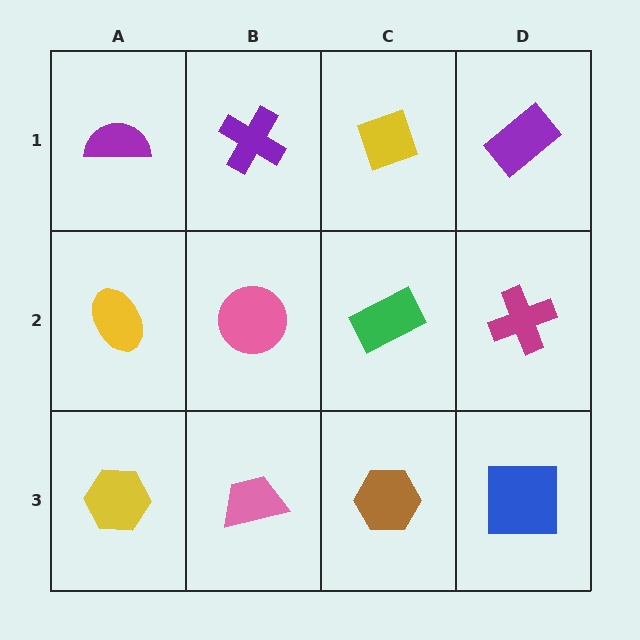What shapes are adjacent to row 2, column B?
A purple cross (row 1, column B), a pink trapezoid (row 3, column B), a yellow ellipse (row 2, column A), a green rectangle (row 2, column C).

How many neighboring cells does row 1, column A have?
2.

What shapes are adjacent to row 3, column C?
A green rectangle (row 2, column C), a pink trapezoid (row 3, column B), a blue square (row 3, column D).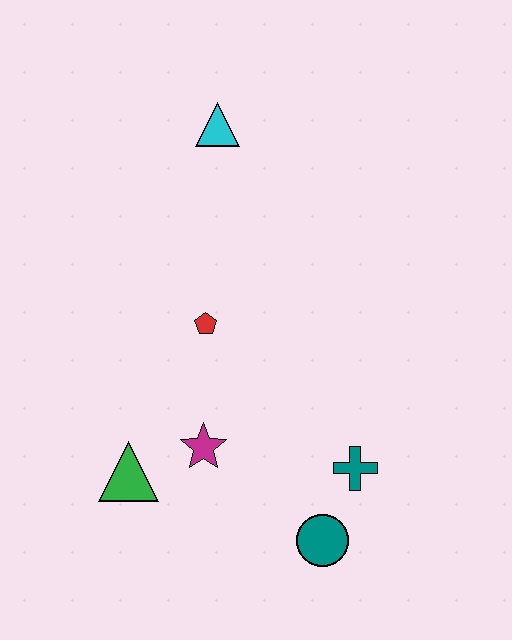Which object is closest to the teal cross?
The teal circle is closest to the teal cross.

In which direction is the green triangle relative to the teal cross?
The green triangle is to the left of the teal cross.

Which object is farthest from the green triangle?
The cyan triangle is farthest from the green triangle.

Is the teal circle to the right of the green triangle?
Yes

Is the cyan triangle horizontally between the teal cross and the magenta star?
Yes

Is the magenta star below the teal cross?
No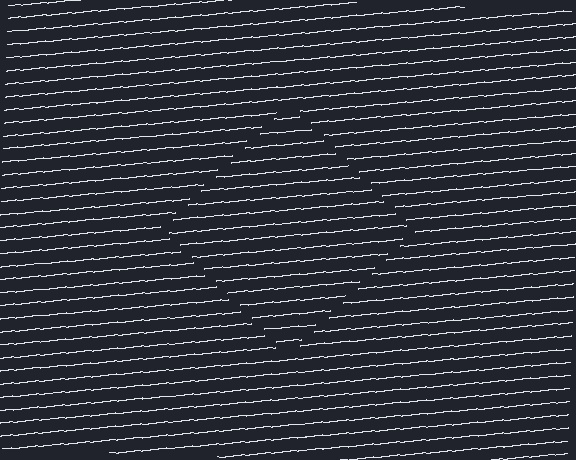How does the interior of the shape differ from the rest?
The interior of the shape contains the same grating, shifted by half a period — the contour is defined by the phase discontinuity where line-ends from the inner and outer gratings abut.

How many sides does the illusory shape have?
4 sides — the line-ends trace a square.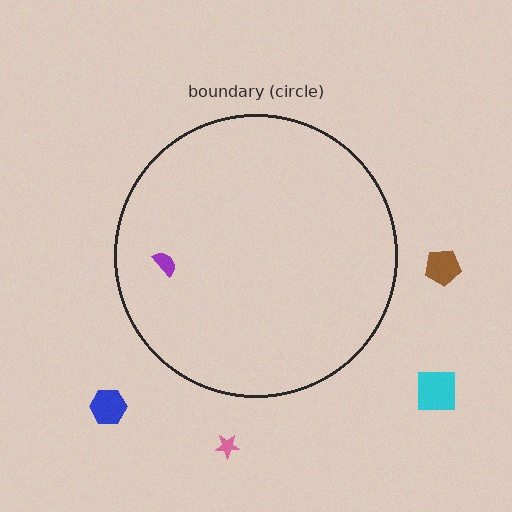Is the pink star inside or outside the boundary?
Outside.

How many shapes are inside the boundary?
1 inside, 4 outside.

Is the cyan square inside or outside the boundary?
Outside.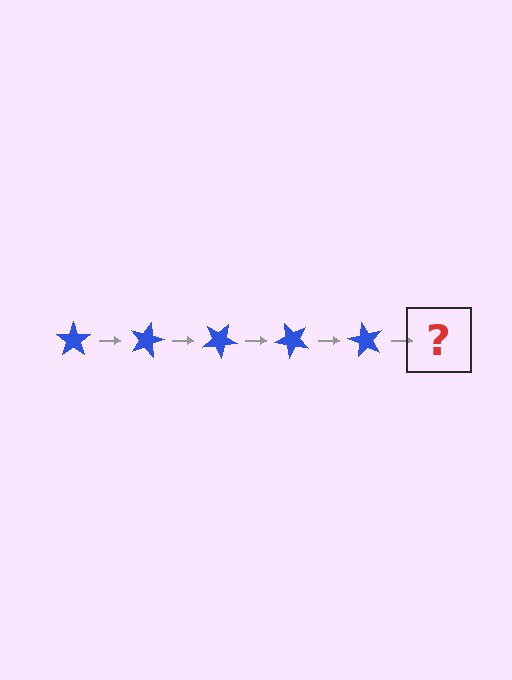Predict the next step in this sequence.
The next step is a blue star rotated 75 degrees.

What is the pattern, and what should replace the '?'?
The pattern is that the star rotates 15 degrees each step. The '?' should be a blue star rotated 75 degrees.